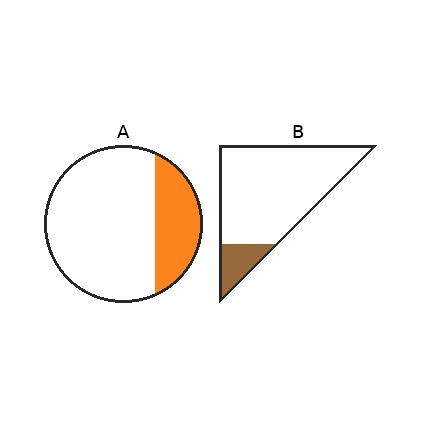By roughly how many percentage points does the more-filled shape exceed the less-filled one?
By roughly 10 percentage points (A over B).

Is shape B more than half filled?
No.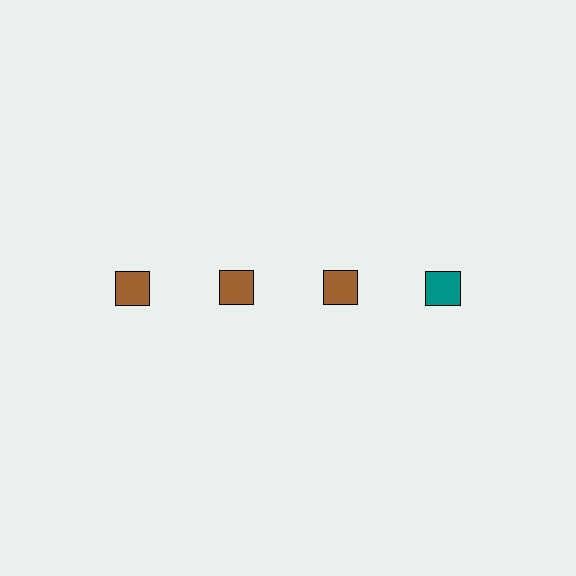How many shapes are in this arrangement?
There are 4 shapes arranged in a grid pattern.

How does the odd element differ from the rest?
It has a different color: teal instead of brown.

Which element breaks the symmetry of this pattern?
The teal square in the top row, second from right column breaks the symmetry. All other shapes are brown squares.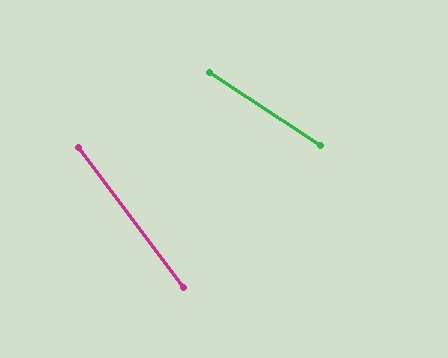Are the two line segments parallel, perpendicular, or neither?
Neither parallel nor perpendicular — they differ by about 20°.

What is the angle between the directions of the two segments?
Approximately 20 degrees.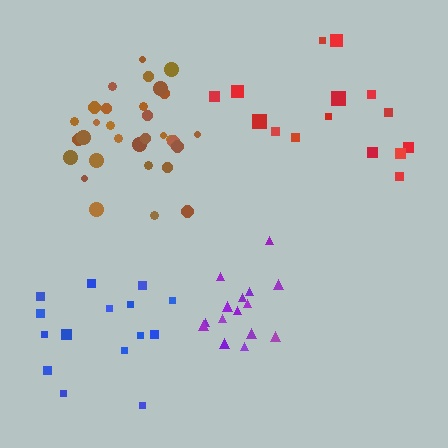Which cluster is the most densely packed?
Purple.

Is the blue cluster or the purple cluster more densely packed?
Purple.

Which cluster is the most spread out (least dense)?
Red.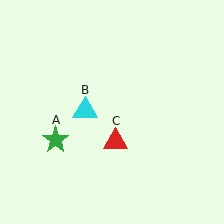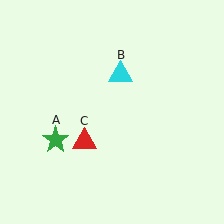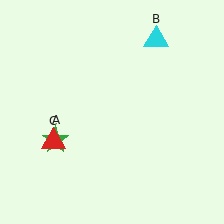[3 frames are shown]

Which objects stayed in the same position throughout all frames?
Green star (object A) remained stationary.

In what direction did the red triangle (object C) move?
The red triangle (object C) moved left.